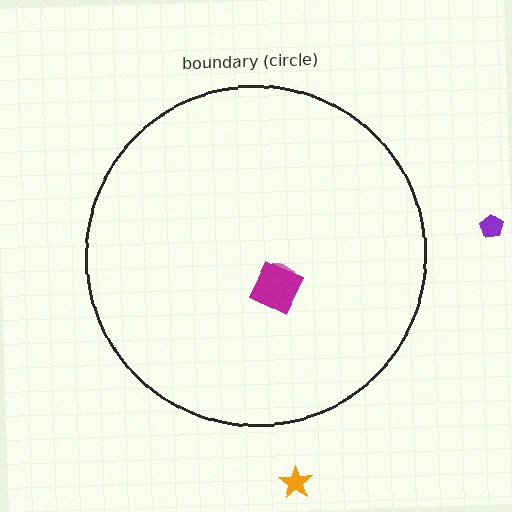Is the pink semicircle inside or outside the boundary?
Inside.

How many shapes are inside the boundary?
2 inside, 2 outside.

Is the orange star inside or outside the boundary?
Outside.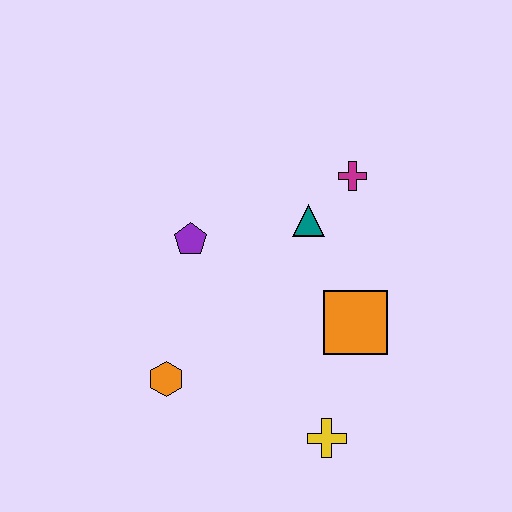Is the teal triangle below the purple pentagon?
No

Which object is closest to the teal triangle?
The magenta cross is closest to the teal triangle.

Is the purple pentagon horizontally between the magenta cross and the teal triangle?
No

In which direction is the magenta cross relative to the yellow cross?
The magenta cross is above the yellow cross.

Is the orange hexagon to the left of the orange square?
Yes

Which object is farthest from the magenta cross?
The orange hexagon is farthest from the magenta cross.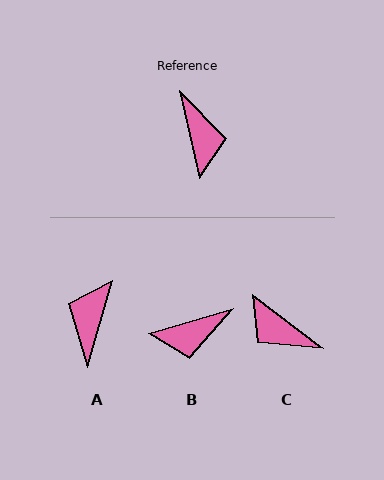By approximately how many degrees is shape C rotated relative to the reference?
Approximately 140 degrees clockwise.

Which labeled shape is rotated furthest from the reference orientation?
A, about 151 degrees away.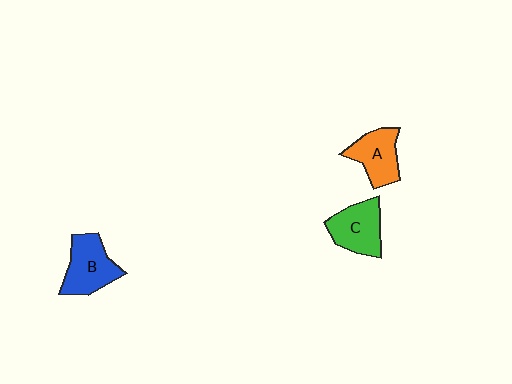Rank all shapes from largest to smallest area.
From largest to smallest: B (blue), C (green), A (orange).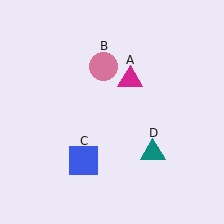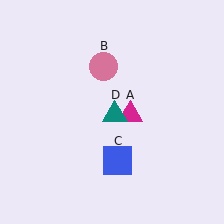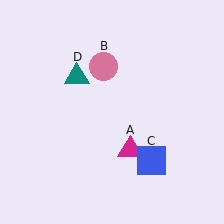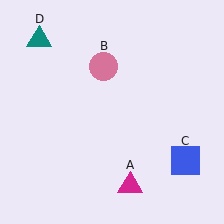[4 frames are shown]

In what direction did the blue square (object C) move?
The blue square (object C) moved right.